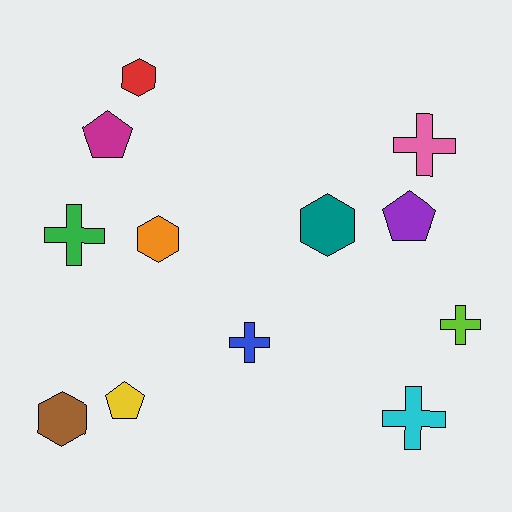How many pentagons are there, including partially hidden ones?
There are 3 pentagons.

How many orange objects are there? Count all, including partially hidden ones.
There is 1 orange object.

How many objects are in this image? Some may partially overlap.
There are 12 objects.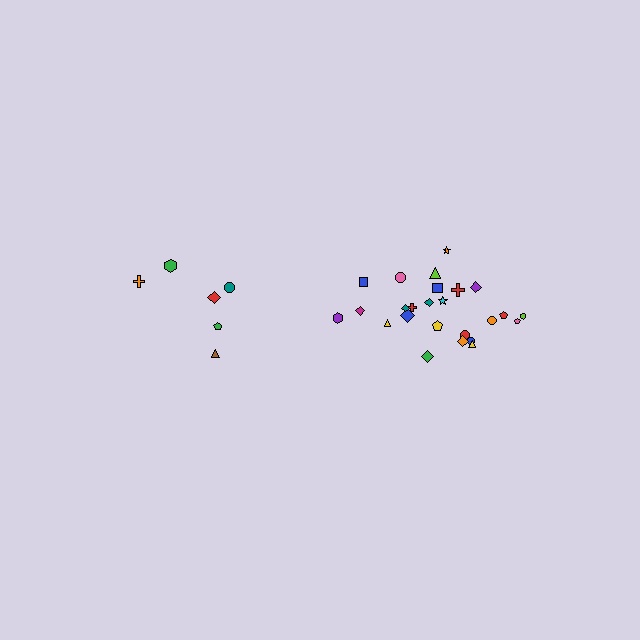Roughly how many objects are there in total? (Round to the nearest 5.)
Roughly 30 objects in total.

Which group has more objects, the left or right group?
The right group.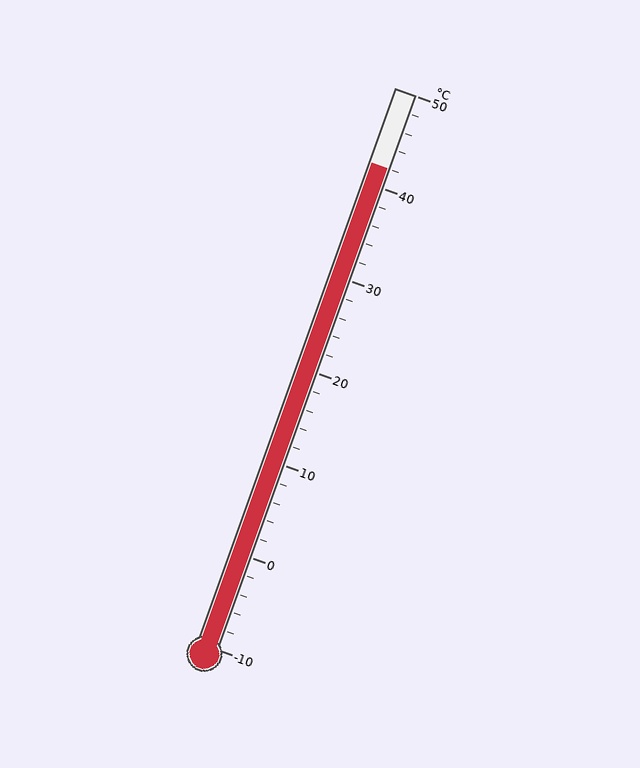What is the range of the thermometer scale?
The thermometer scale ranges from -10°C to 50°C.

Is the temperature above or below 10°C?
The temperature is above 10°C.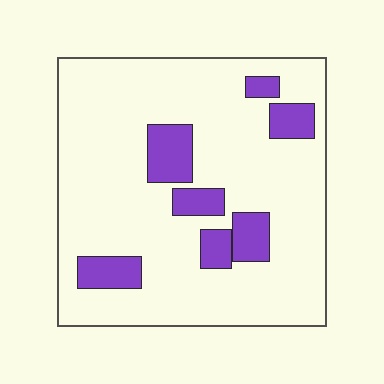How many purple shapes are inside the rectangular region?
7.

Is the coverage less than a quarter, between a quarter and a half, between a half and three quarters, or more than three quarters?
Less than a quarter.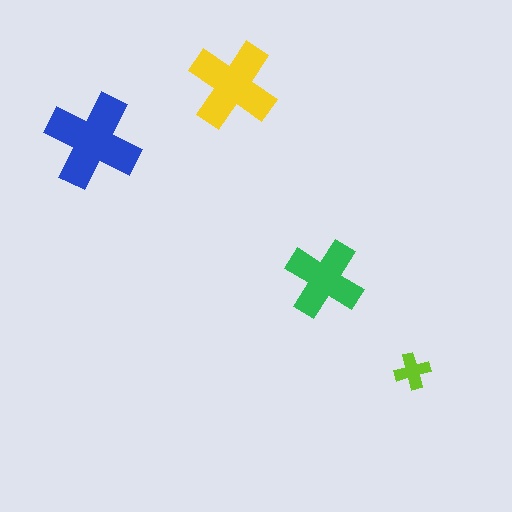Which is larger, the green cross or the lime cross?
The green one.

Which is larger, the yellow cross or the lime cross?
The yellow one.